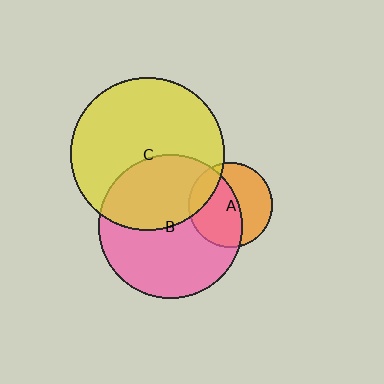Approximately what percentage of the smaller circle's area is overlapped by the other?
Approximately 55%.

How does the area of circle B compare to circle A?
Approximately 2.9 times.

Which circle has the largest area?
Circle C (yellow).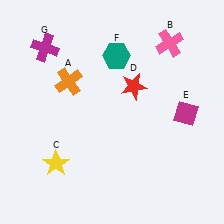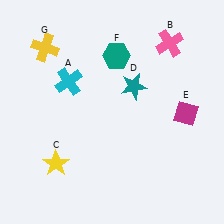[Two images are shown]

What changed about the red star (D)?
In Image 1, D is red. In Image 2, it changed to teal.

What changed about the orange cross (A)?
In Image 1, A is orange. In Image 2, it changed to cyan.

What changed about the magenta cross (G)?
In Image 1, G is magenta. In Image 2, it changed to yellow.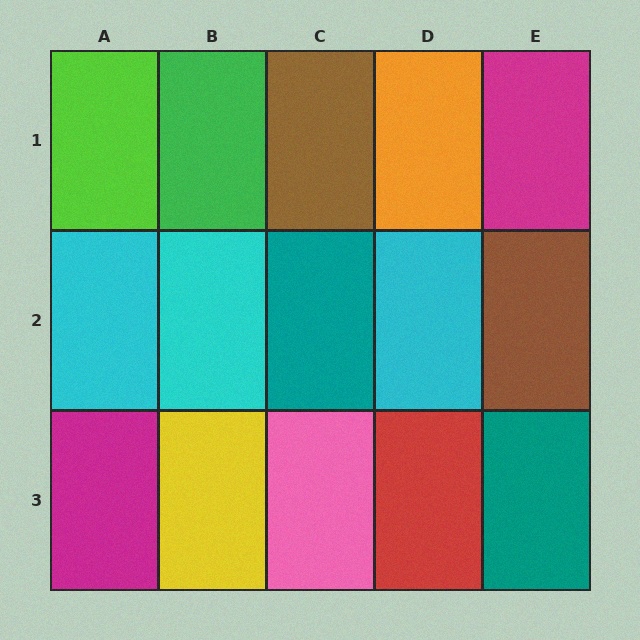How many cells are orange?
1 cell is orange.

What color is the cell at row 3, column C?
Pink.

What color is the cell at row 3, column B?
Yellow.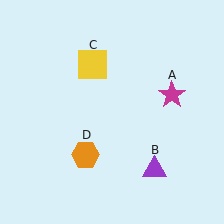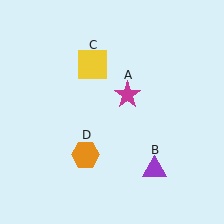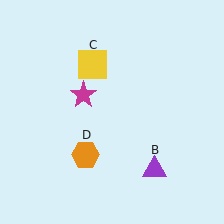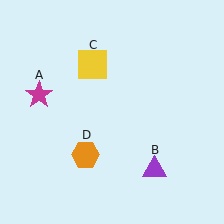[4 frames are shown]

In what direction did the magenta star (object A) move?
The magenta star (object A) moved left.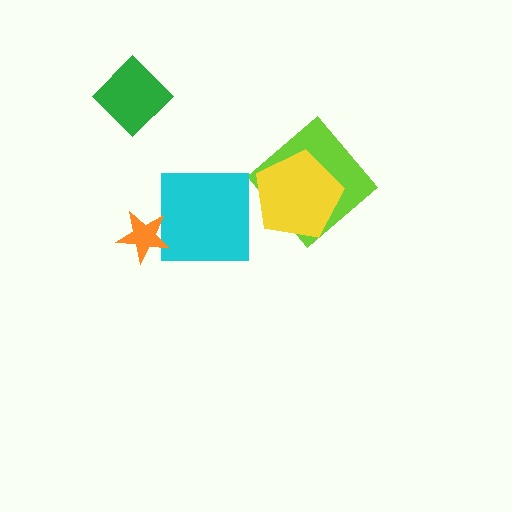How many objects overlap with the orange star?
1 object overlaps with the orange star.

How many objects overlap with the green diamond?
0 objects overlap with the green diamond.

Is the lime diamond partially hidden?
Yes, it is partially covered by another shape.